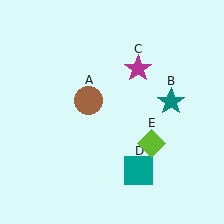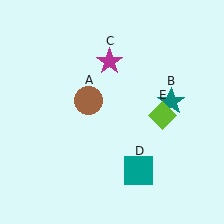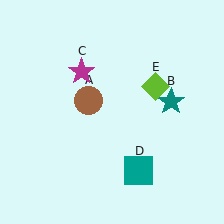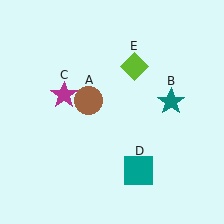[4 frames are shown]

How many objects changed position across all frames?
2 objects changed position: magenta star (object C), lime diamond (object E).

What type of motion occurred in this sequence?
The magenta star (object C), lime diamond (object E) rotated counterclockwise around the center of the scene.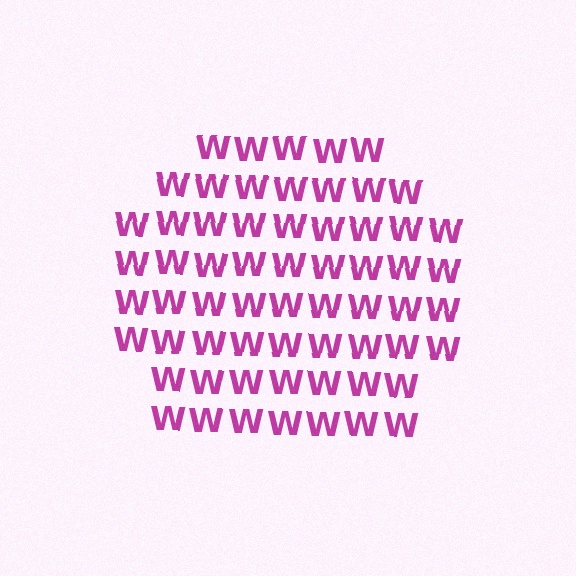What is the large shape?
The large shape is a hexagon.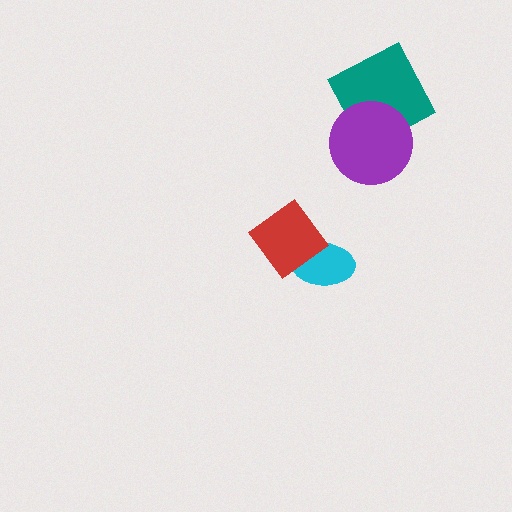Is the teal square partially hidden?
Yes, it is partially covered by another shape.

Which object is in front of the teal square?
The purple circle is in front of the teal square.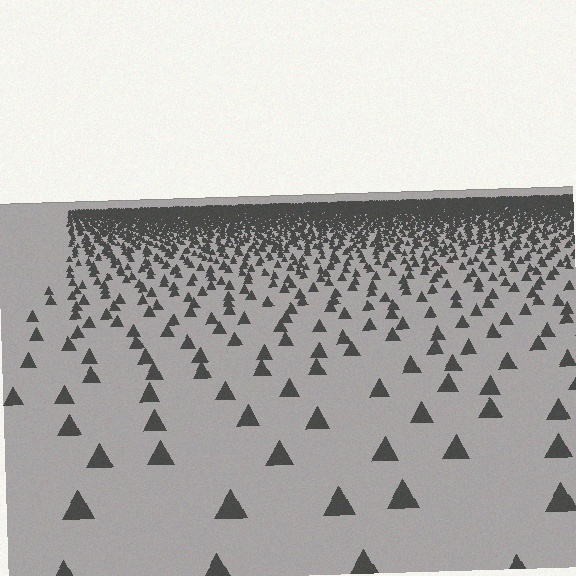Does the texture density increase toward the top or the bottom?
Density increases toward the top.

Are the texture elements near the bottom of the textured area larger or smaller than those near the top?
Larger. Near the bottom, elements are closer to the viewer and appear at a bigger on-screen size.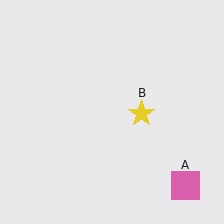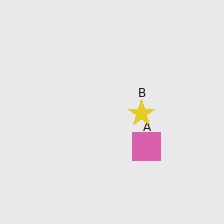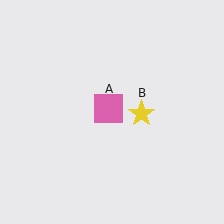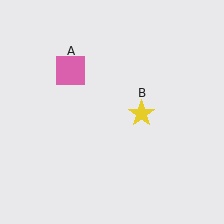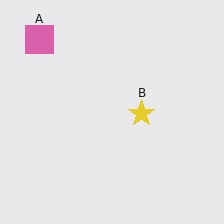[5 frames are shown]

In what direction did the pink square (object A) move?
The pink square (object A) moved up and to the left.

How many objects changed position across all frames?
1 object changed position: pink square (object A).